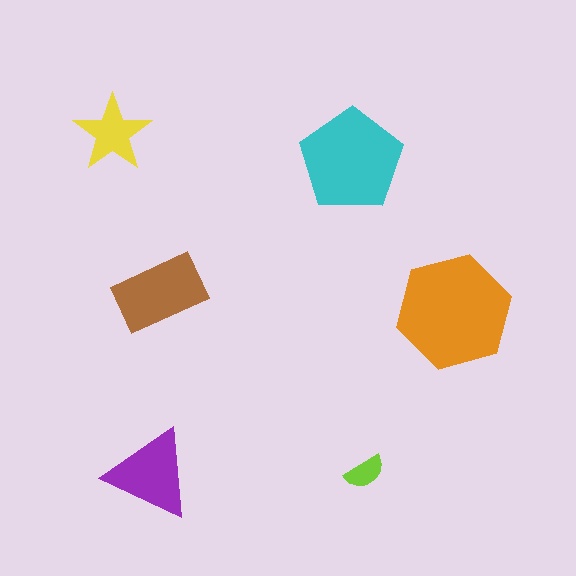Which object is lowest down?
The purple triangle is bottommost.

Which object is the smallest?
The lime semicircle.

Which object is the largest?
The orange hexagon.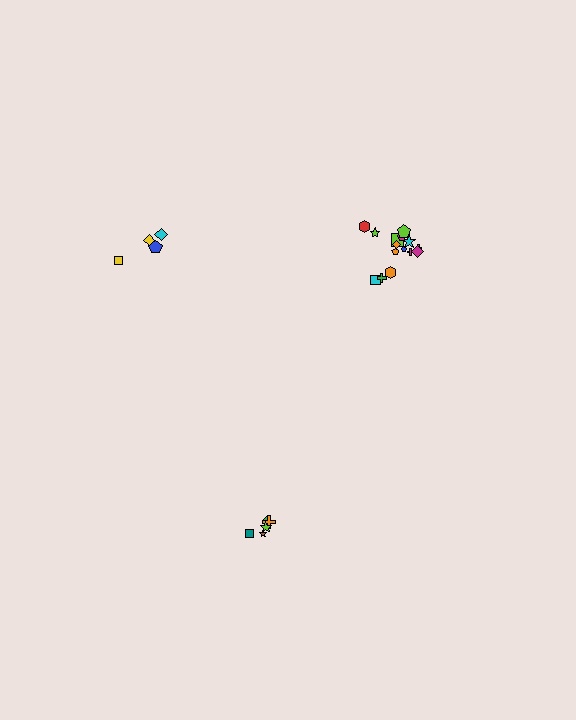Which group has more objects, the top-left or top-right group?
The top-right group.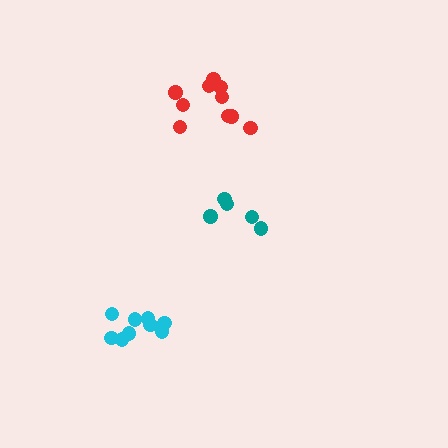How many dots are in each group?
Group 1: 5 dots, Group 2: 9 dots, Group 3: 10 dots (24 total).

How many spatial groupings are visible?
There are 3 spatial groupings.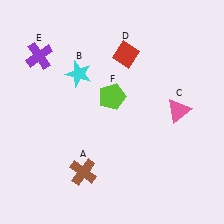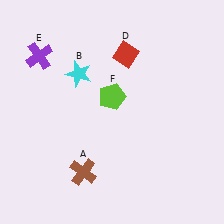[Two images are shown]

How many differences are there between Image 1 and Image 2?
There is 1 difference between the two images.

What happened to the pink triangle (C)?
The pink triangle (C) was removed in Image 2. It was in the top-right area of Image 1.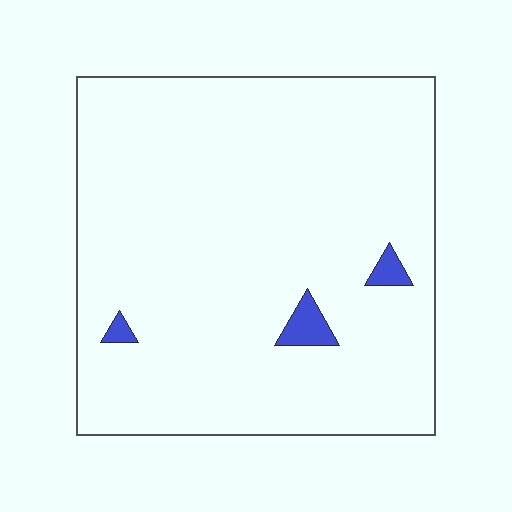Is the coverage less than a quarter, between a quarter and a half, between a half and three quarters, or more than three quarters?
Less than a quarter.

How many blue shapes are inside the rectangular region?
3.